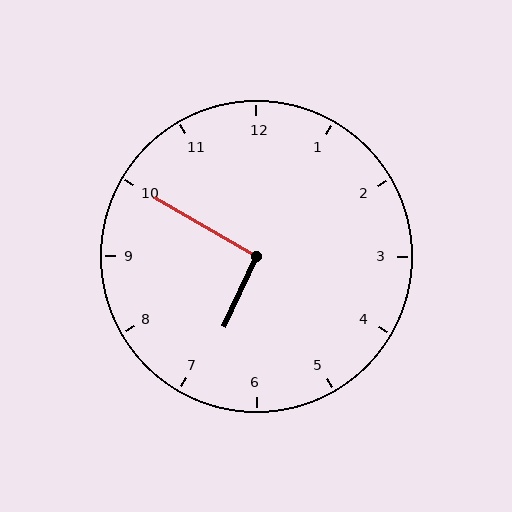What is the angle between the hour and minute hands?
Approximately 95 degrees.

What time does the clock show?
6:50.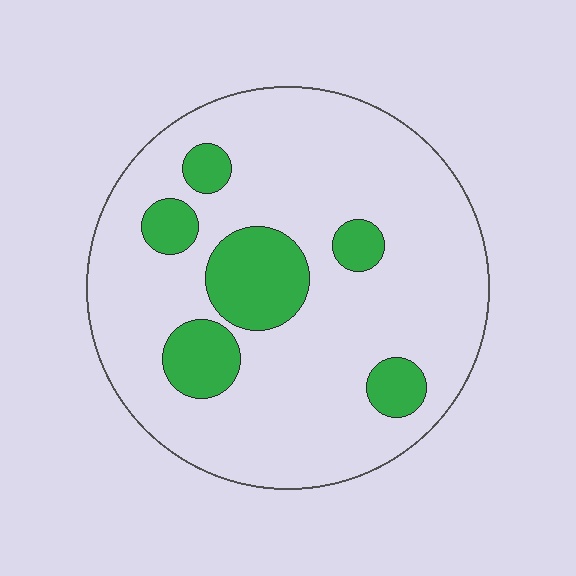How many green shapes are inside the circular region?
6.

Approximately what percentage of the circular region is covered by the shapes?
Approximately 20%.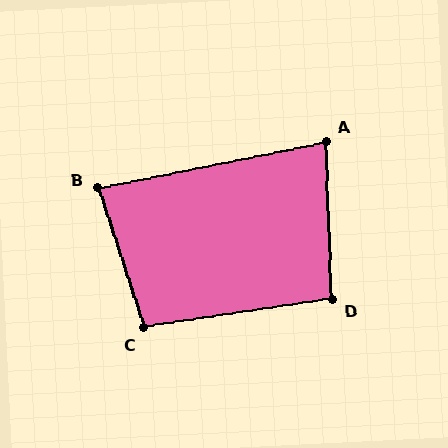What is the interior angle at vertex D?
Approximately 97 degrees (obtuse).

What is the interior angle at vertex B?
Approximately 83 degrees (acute).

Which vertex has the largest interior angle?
C, at approximately 99 degrees.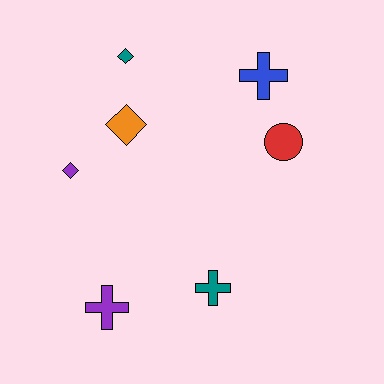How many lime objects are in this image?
There are no lime objects.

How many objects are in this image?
There are 7 objects.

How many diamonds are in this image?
There are 3 diamonds.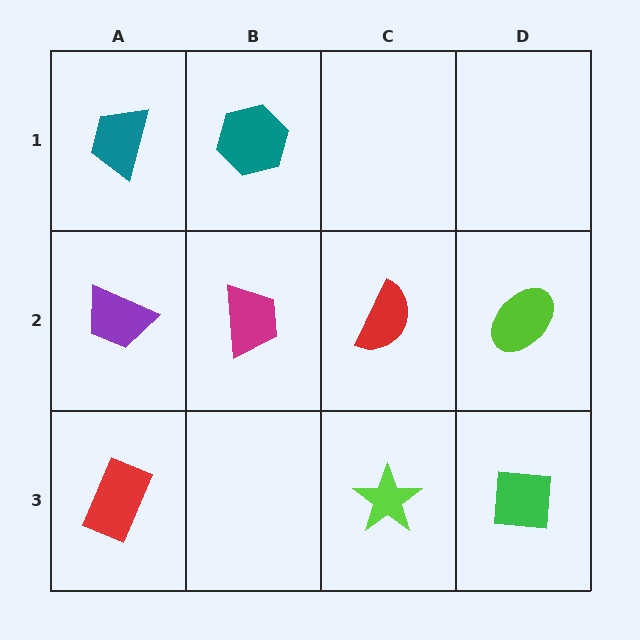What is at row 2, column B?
A magenta trapezoid.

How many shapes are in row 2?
4 shapes.